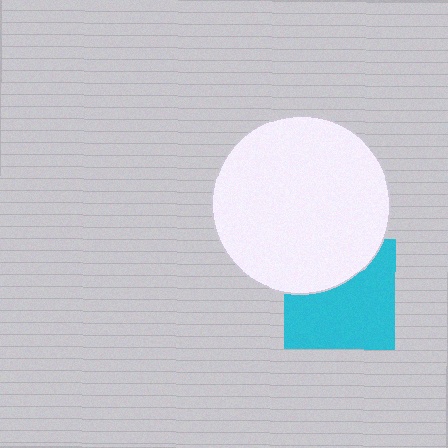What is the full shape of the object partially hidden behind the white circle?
The partially hidden object is a cyan square.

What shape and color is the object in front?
The object in front is a white circle.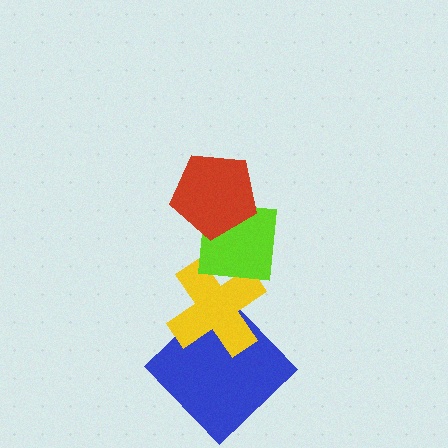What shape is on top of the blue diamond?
The yellow cross is on top of the blue diamond.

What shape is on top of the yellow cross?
The lime square is on top of the yellow cross.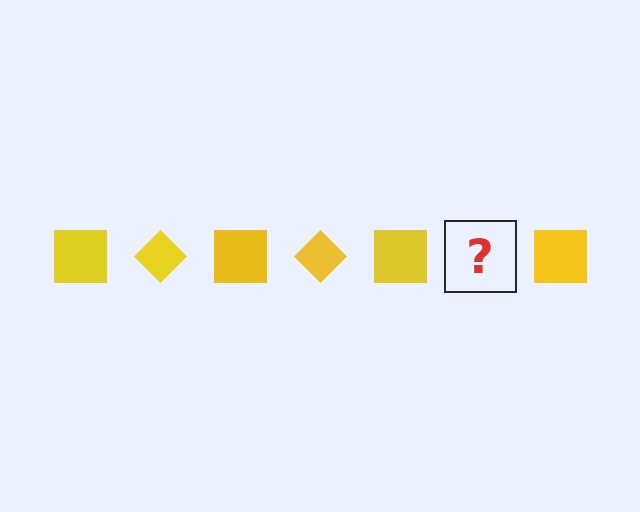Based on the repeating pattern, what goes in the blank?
The blank should be a yellow diamond.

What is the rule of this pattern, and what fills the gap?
The rule is that the pattern cycles through square, diamond shapes in yellow. The gap should be filled with a yellow diamond.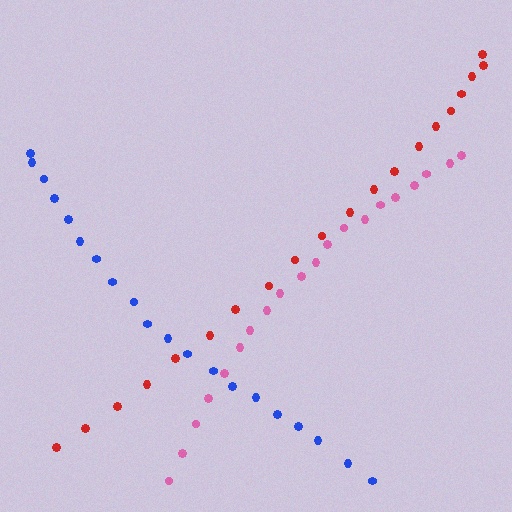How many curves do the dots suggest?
There are 3 distinct paths.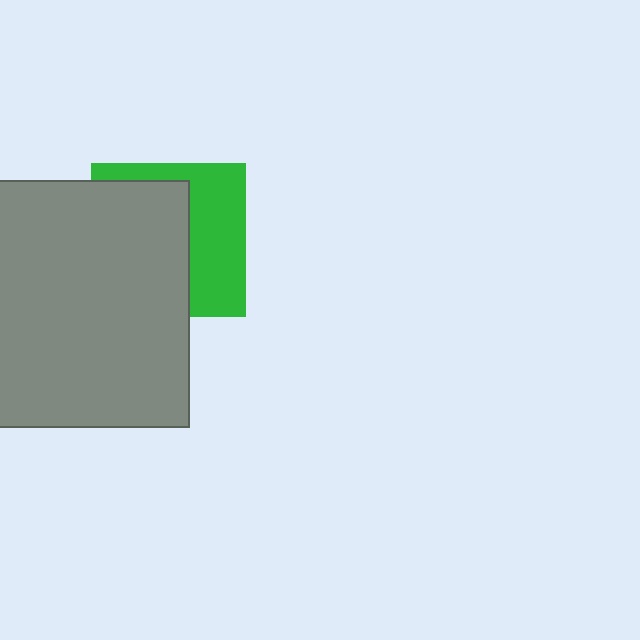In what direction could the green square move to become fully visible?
The green square could move right. That would shift it out from behind the gray rectangle entirely.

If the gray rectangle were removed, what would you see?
You would see the complete green square.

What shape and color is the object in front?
The object in front is a gray rectangle.